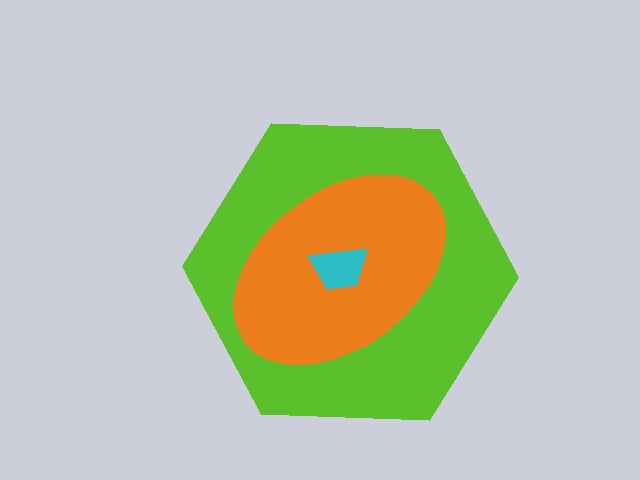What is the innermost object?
The cyan trapezoid.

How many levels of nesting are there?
3.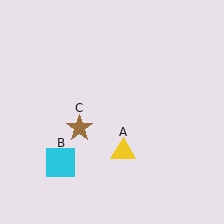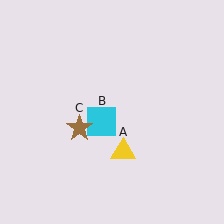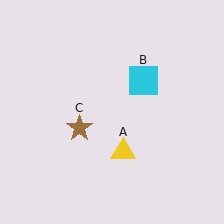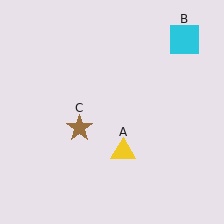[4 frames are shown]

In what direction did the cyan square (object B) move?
The cyan square (object B) moved up and to the right.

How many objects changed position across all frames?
1 object changed position: cyan square (object B).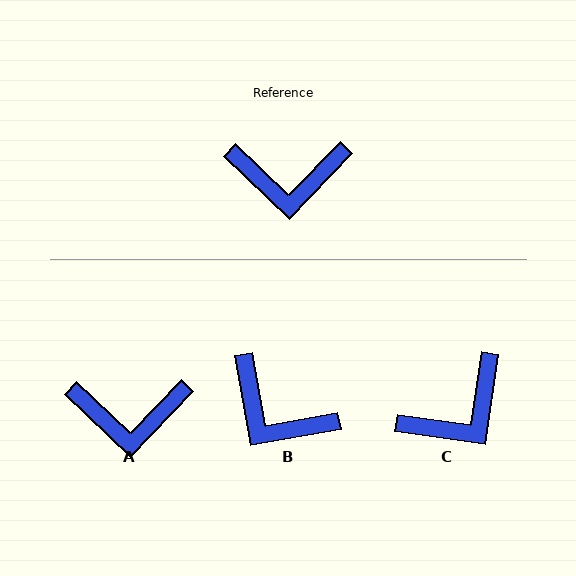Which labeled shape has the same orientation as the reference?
A.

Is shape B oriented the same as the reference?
No, it is off by about 36 degrees.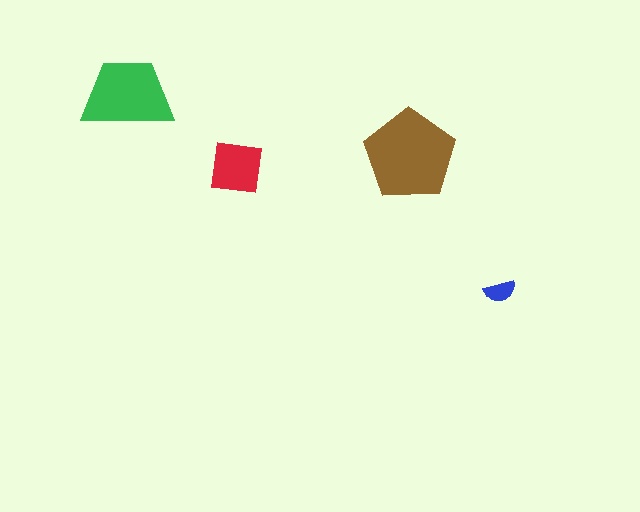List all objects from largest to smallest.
The brown pentagon, the green trapezoid, the red square, the blue semicircle.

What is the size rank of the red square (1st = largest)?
3rd.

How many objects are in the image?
There are 4 objects in the image.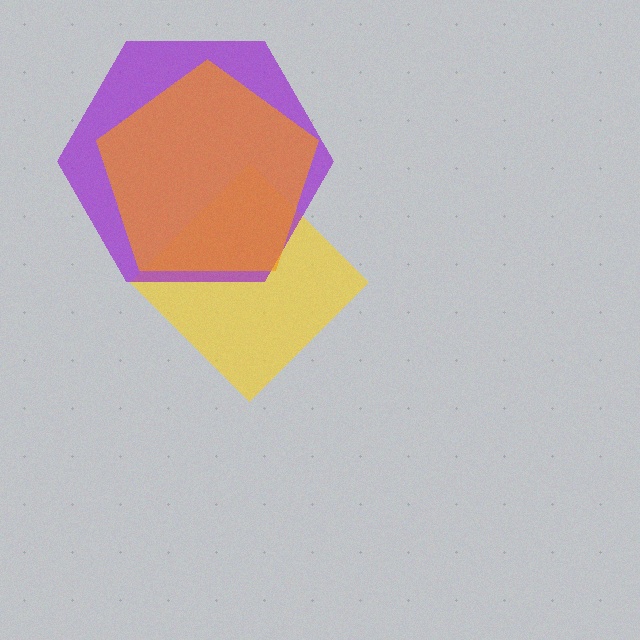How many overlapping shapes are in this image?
There are 3 overlapping shapes in the image.